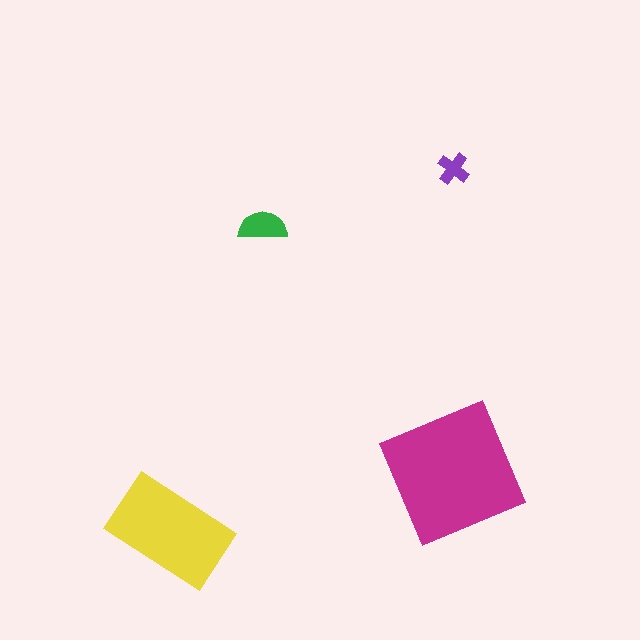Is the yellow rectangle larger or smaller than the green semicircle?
Larger.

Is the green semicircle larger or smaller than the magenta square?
Smaller.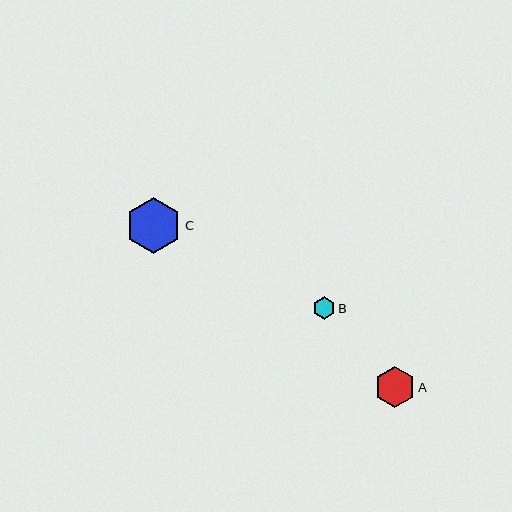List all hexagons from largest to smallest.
From largest to smallest: C, A, B.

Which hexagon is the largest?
Hexagon C is the largest with a size of approximately 56 pixels.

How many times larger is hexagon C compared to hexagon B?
Hexagon C is approximately 2.5 times the size of hexagon B.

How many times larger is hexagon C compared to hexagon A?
Hexagon C is approximately 1.4 times the size of hexagon A.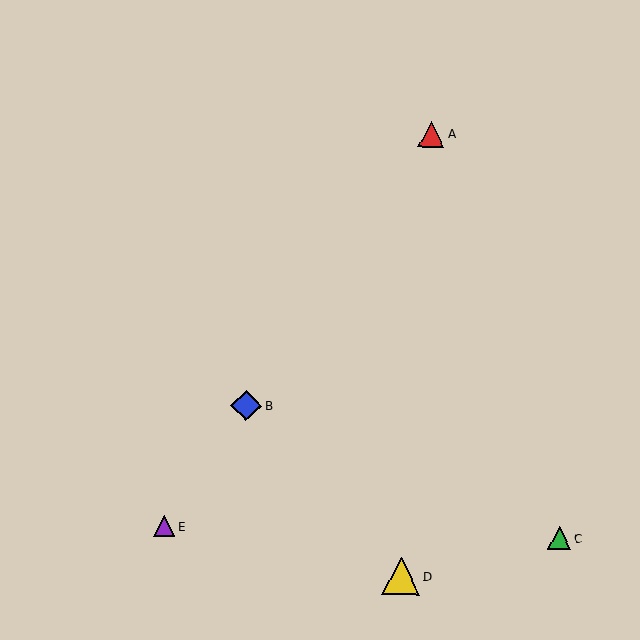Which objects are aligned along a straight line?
Objects A, B, E are aligned along a straight line.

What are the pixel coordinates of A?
Object A is at (431, 134).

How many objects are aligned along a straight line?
3 objects (A, B, E) are aligned along a straight line.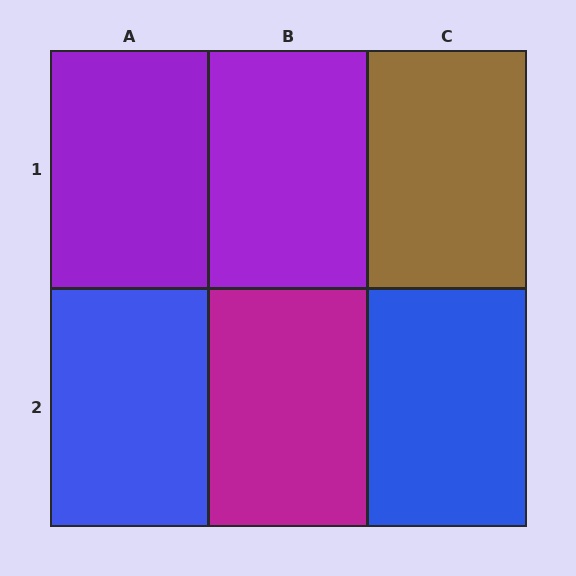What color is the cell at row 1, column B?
Purple.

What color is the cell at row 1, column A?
Purple.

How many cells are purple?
2 cells are purple.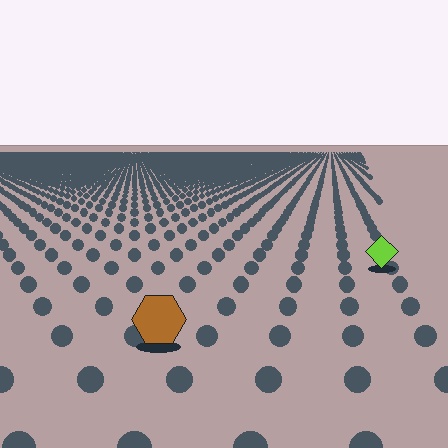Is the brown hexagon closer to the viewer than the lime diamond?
Yes. The brown hexagon is closer — you can tell from the texture gradient: the ground texture is coarser near it.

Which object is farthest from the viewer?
The lime diamond is farthest from the viewer. It appears smaller and the ground texture around it is denser.